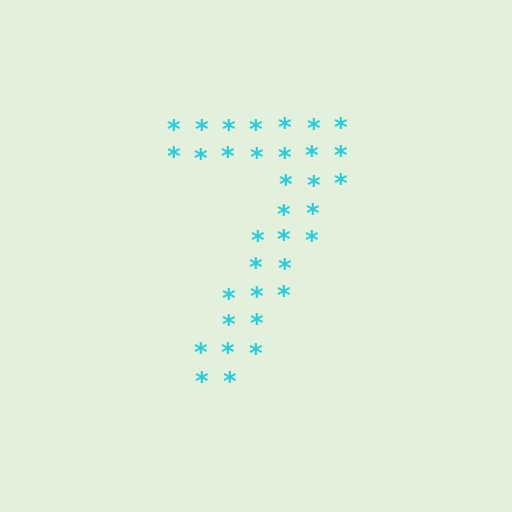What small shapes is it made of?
It is made of small asterisks.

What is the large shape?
The large shape is the digit 7.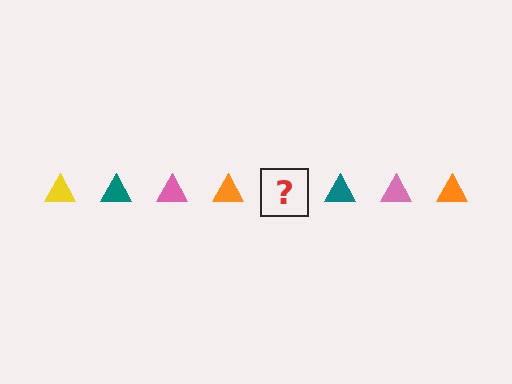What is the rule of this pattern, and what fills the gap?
The rule is that the pattern cycles through yellow, teal, pink, orange triangles. The gap should be filled with a yellow triangle.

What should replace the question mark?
The question mark should be replaced with a yellow triangle.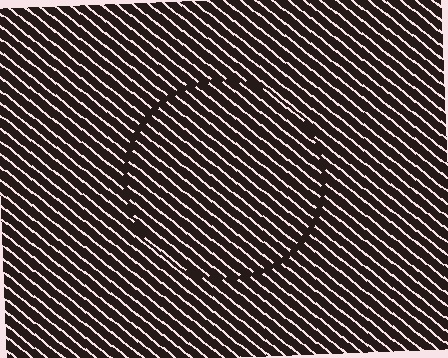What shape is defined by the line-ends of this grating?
An illusory circle. The interior of the shape contains the same grating, shifted by half a period — the contour is defined by the phase discontinuity where line-ends from the inner and outer gratings abut.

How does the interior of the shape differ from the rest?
The interior of the shape contains the same grating, shifted by half a period — the contour is defined by the phase discontinuity where line-ends from the inner and outer gratings abut.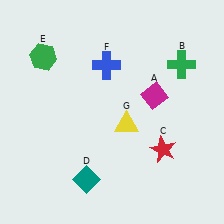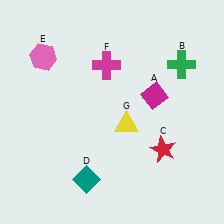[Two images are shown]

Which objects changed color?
E changed from green to pink. F changed from blue to magenta.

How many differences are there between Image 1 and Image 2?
There are 2 differences between the two images.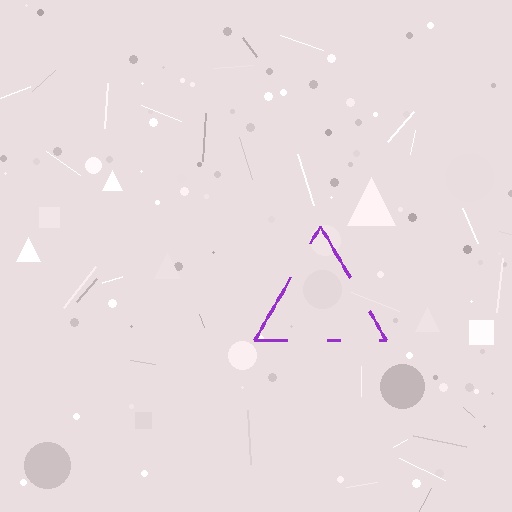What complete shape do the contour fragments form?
The contour fragments form a triangle.